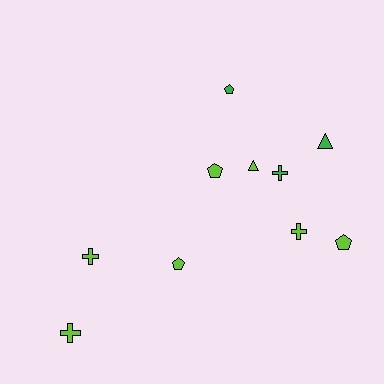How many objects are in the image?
There are 10 objects.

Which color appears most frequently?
Lime, with 7 objects.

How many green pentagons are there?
There is 1 green pentagon.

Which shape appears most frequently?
Cross, with 4 objects.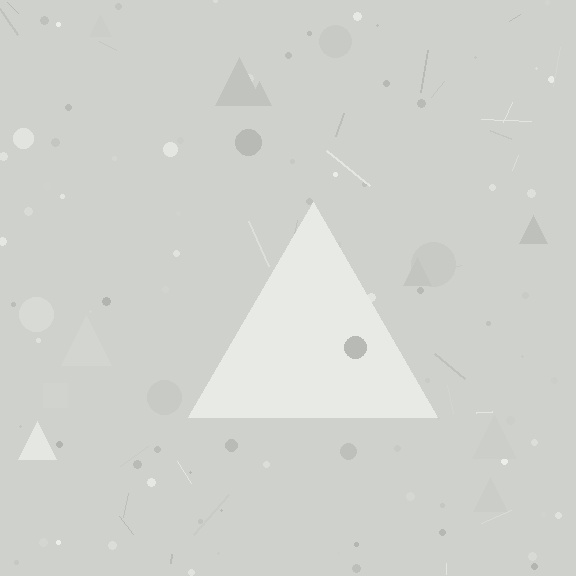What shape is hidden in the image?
A triangle is hidden in the image.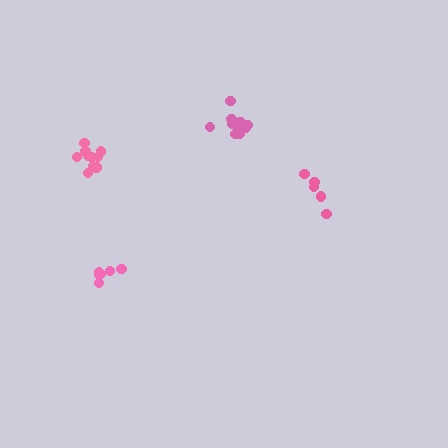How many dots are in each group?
Group 1: 6 dots, Group 2: 11 dots, Group 3: 5 dots, Group 4: 10 dots (32 total).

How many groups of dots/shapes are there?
There are 4 groups.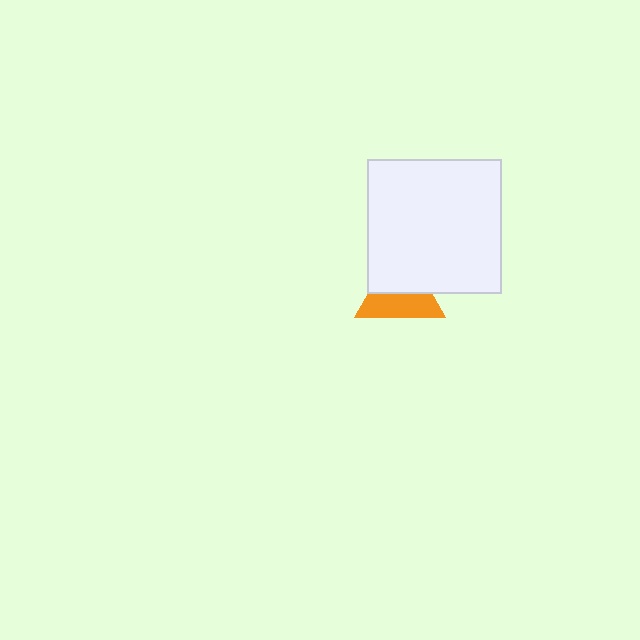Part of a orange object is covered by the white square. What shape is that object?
It is a triangle.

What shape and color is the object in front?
The object in front is a white square.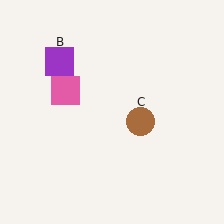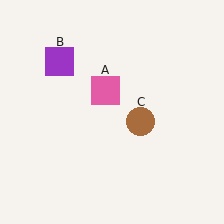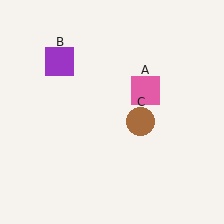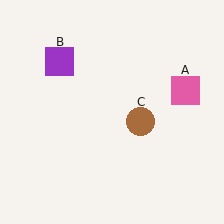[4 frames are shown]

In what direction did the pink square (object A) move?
The pink square (object A) moved right.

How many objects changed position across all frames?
1 object changed position: pink square (object A).